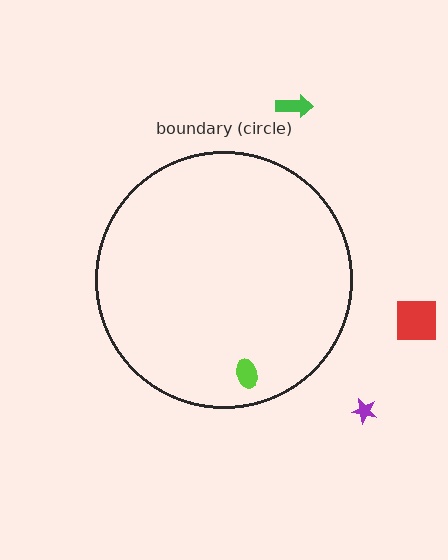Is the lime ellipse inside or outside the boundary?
Inside.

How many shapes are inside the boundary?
1 inside, 3 outside.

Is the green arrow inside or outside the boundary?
Outside.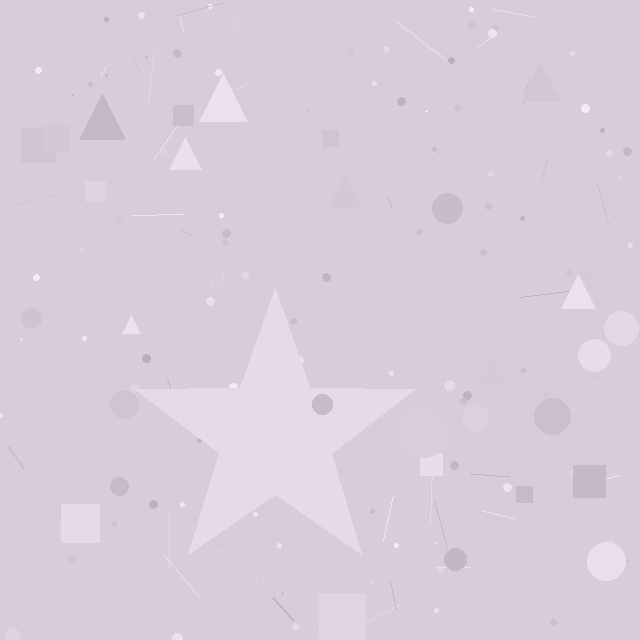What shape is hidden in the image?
A star is hidden in the image.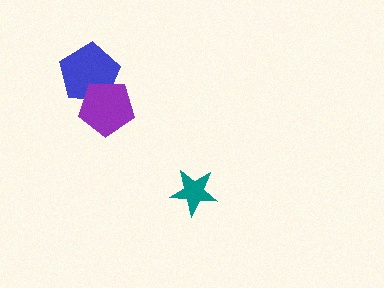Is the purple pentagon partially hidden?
No, no other shape covers it.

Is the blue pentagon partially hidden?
Yes, it is partially covered by another shape.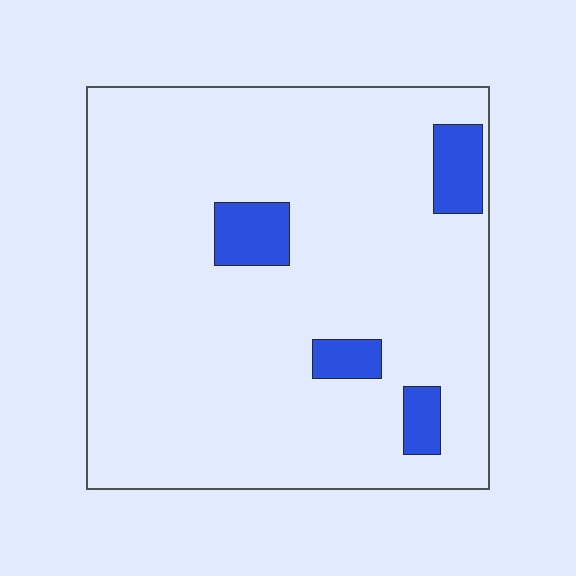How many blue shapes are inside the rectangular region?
4.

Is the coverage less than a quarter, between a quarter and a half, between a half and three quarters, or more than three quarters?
Less than a quarter.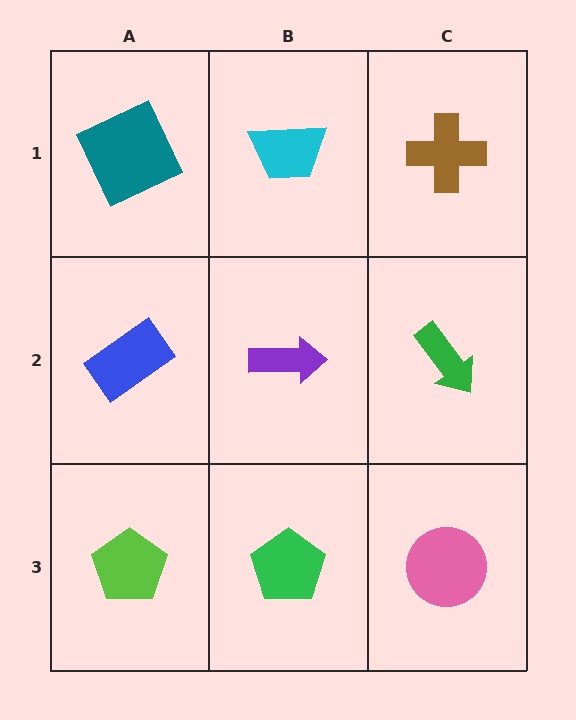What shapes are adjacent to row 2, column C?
A brown cross (row 1, column C), a pink circle (row 3, column C), a purple arrow (row 2, column B).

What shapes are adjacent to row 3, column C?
A green arrow (row 2, column C), a green pentagon (row 3, column B).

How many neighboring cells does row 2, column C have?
3.